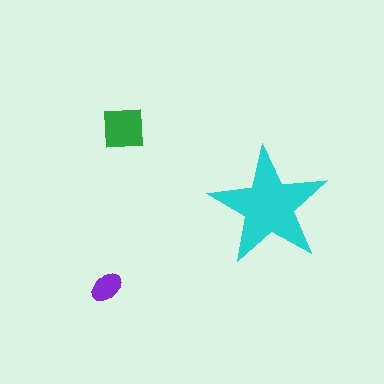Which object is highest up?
The green square is topmost.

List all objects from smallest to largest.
The purple ellipse, the green square, the cyan star.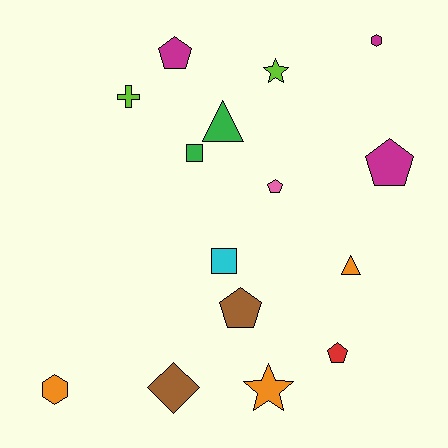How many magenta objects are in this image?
There are 3 magenta objects.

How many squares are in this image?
There are 2 squares.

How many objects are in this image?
There are 15 objects.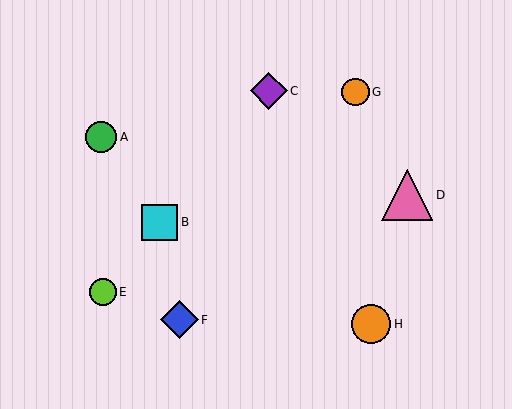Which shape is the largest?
The pink triangle (labeled D) is the largest.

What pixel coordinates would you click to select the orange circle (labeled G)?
Click at (356, 92) to select the orange circle G.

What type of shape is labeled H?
Shape H is an orange circle.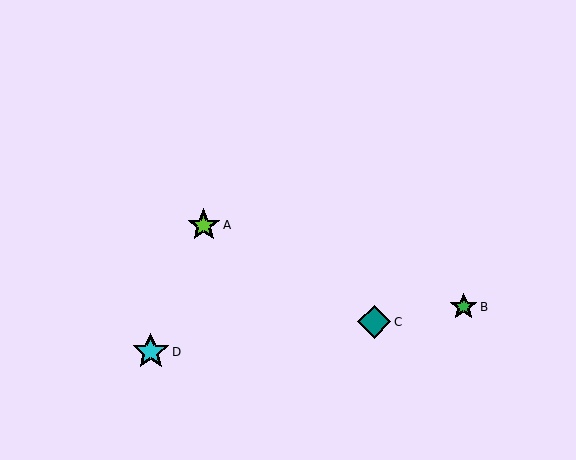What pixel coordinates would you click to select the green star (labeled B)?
Click at (464, 307) to select the green star B.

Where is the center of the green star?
The center of the green star is at (464, 307).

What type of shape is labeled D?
Shape D is a cyan star.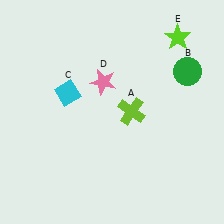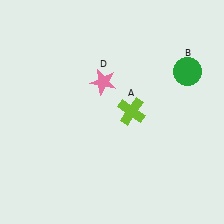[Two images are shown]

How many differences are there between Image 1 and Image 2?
There are 2 differences between the two images.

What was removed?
The cyan diamond (C), the lime star (E) were removed in Image 2.